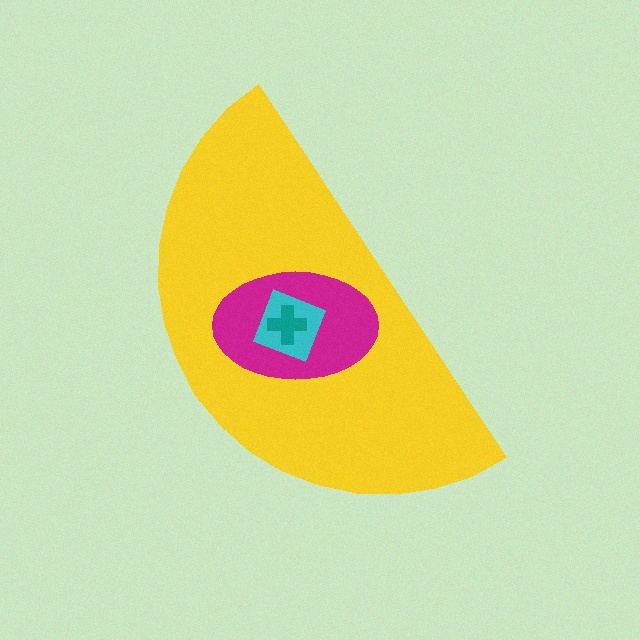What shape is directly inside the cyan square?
The teal cross.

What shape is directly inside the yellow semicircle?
The magenta ellipse.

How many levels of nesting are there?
4.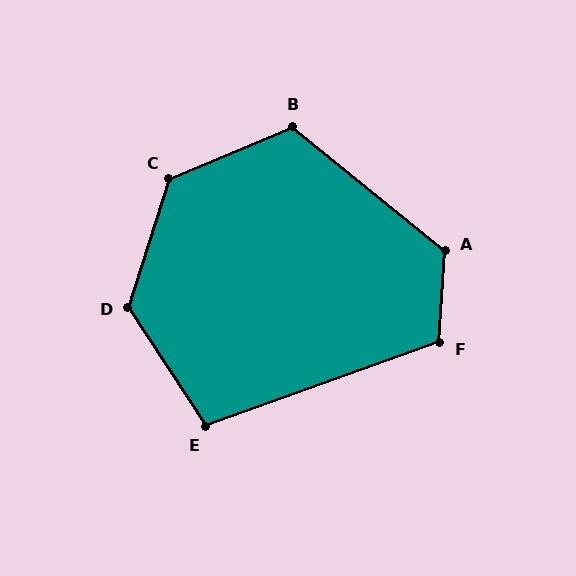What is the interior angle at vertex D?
Approximately 129 degrees (obtuse).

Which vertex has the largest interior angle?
C, at approximately 131 degrees.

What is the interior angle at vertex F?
Approximately 113 degrees (obtuse).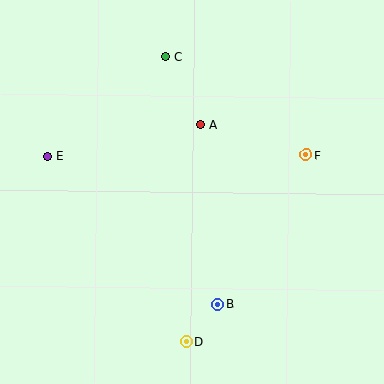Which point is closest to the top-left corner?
Point E is closest to the top-left corner.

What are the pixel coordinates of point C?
Point C is at (165, 56).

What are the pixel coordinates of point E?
Point E is at (48, 157).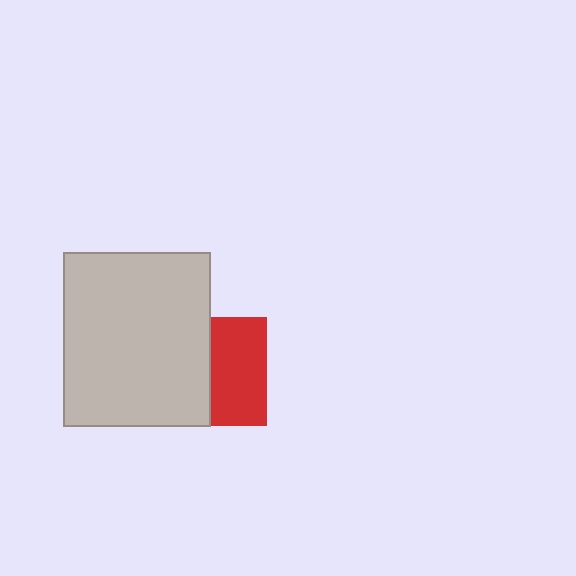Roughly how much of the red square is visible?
About half of it is visible (roughly 51%).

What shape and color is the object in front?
The object in front is a light gray rectangle.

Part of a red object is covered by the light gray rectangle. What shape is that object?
It is a square.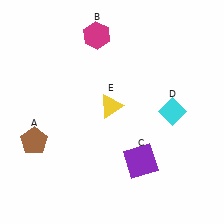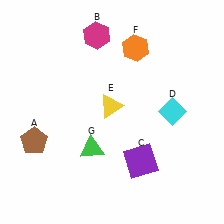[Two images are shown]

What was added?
An orange hexagon (F), a green triangle (G) were added in Image 2.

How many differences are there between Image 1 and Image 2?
There are 2 differences between the two images.